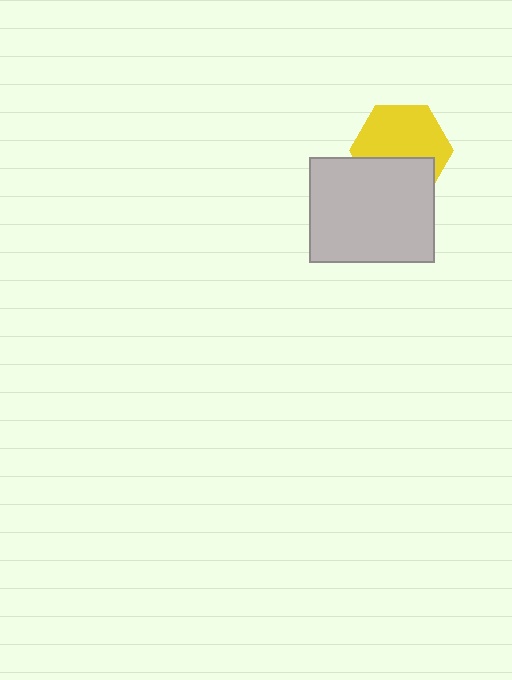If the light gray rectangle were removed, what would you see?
You would see the complete yellow hexagon.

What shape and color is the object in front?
The object in front is a light gray rectangle.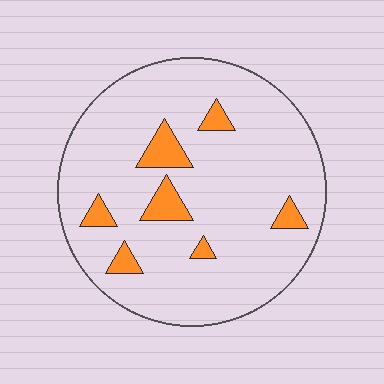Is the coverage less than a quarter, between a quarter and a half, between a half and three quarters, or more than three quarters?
Less than a quarter.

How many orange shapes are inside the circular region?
7.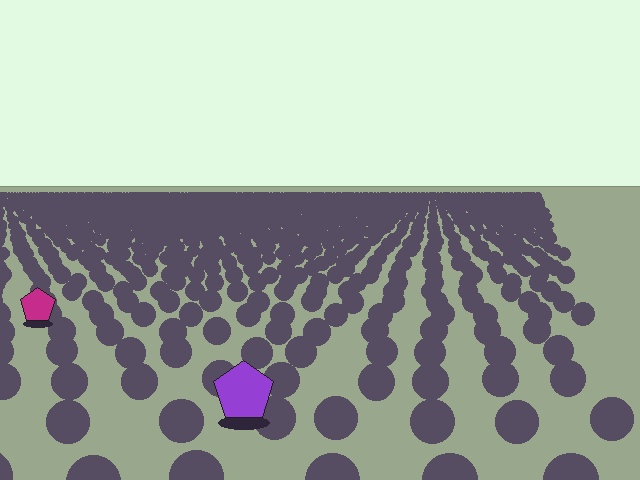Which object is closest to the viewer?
The purple pentagon is closest. The texture marks near it are larger and more spread out.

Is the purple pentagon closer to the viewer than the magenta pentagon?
Yes. The purple pentagon is closer — you can tell from the texture gradient: the ground texture is coarser near it.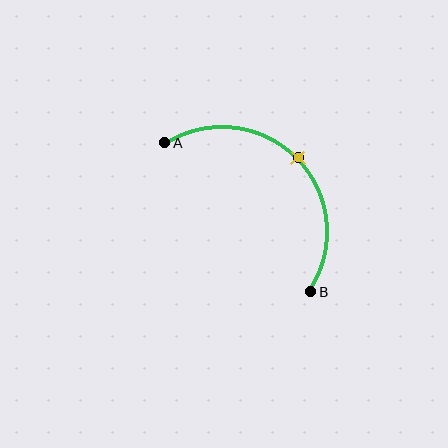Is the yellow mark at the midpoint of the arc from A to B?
Yes. The yellow mark lies on the arc at equal arc-length from both A and B — it is the arc midpoint.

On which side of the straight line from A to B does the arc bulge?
The arc bulges above and to the right of the straight line connecting A and B.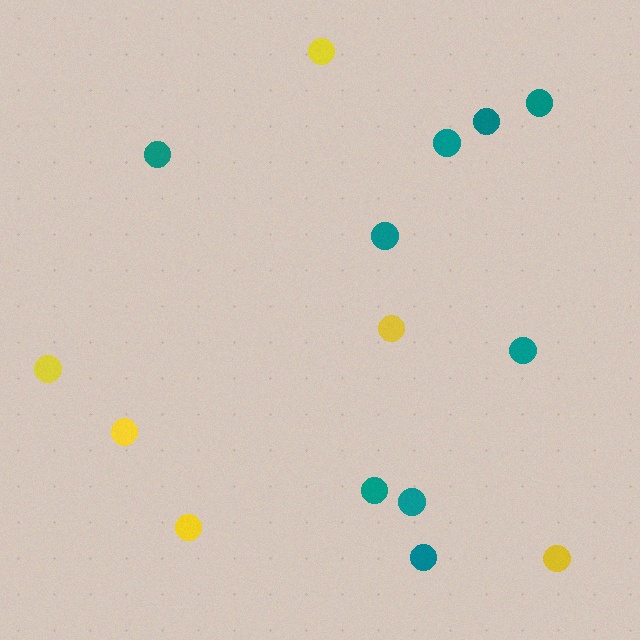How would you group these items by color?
There are 2 groups: one group of teal circles (9) and one group of yellow circles (6).